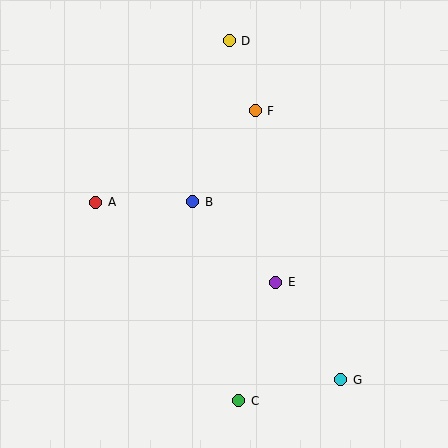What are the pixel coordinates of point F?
Point F is at (255, 111).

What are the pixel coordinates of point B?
Point B is at (193, 202).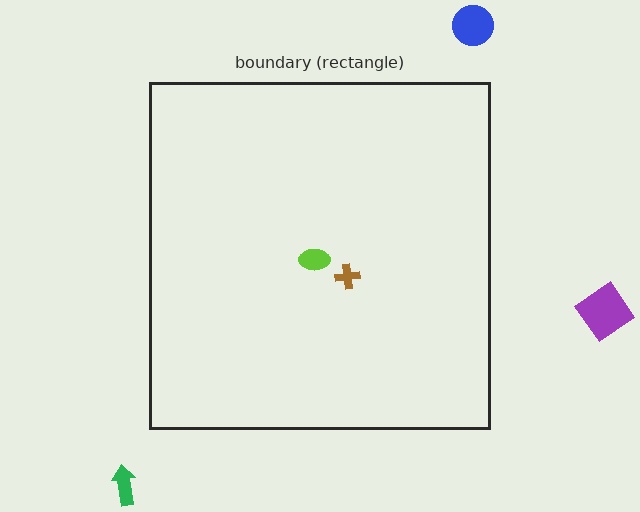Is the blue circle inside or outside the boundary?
Outside.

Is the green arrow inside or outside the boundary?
Outside.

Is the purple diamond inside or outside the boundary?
Outside.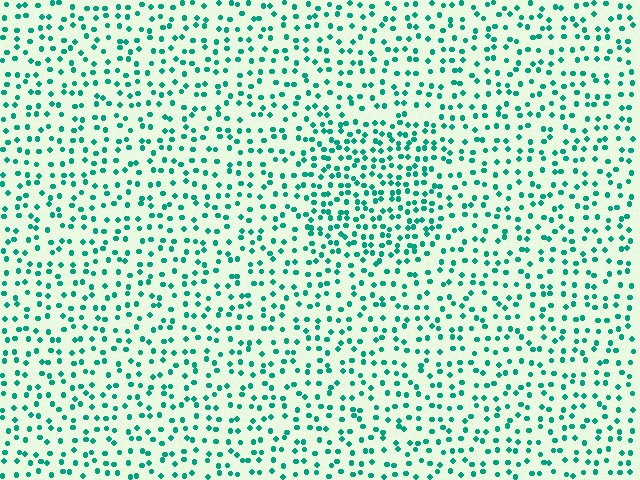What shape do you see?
I see a rectangle.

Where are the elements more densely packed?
The elements are more densely packed inside the rectangle boundary.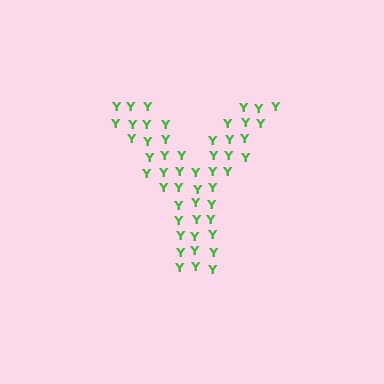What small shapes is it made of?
It is made of small letter Y's.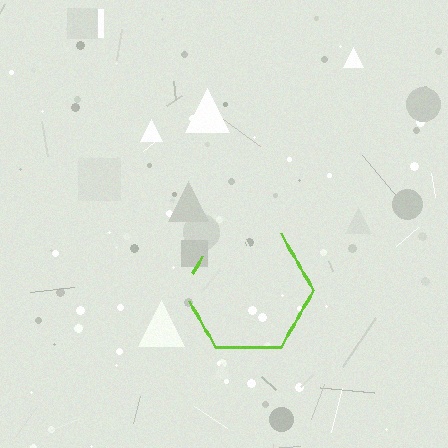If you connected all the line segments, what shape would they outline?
They would outline a hexagon.